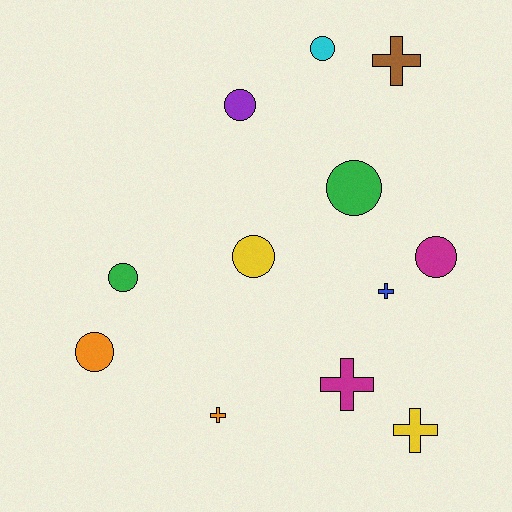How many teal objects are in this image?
There are no teal objects.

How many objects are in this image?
There are 12 objects.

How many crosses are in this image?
There are 5 crosses.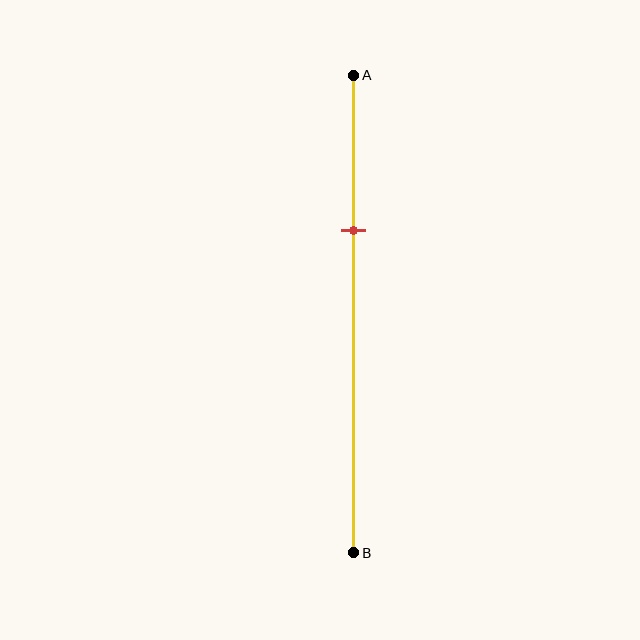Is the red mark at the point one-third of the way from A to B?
Yes, the mark is approximately at the one-third point.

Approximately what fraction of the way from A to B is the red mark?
The red mark is approximately 30% of the way from A to B.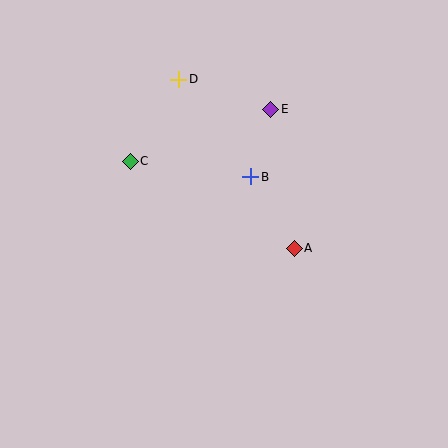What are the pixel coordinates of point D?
Point D is at (179, 79).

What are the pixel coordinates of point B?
Point B is at (251, 177).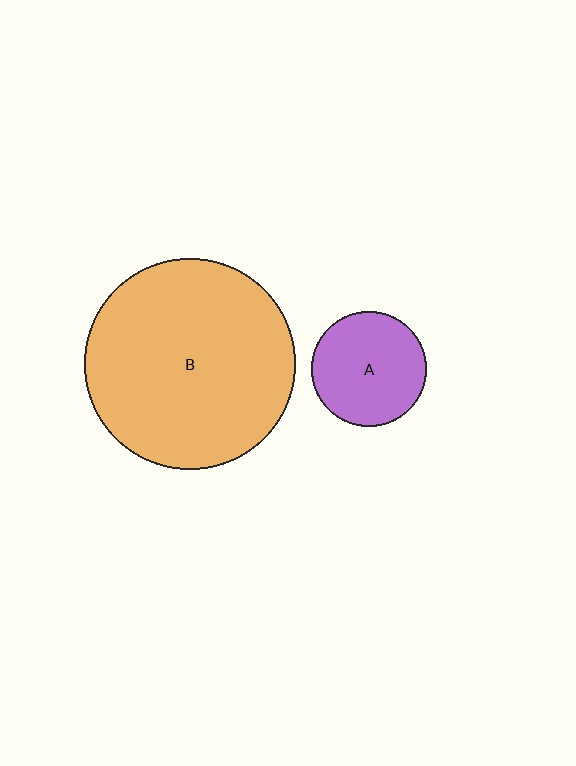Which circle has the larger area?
Circle B (orange).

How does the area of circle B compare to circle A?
Approximately 3.4 times.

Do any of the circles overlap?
No, none of the circles overlap.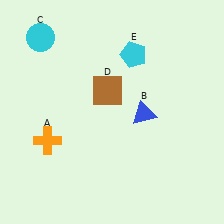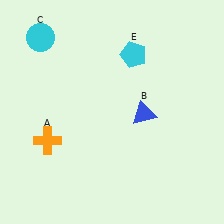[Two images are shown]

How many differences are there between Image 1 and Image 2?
There is 1 difference between the two images.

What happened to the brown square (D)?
The brown square (D) was removed in Image 2. It was in the top-left area of Image 1.